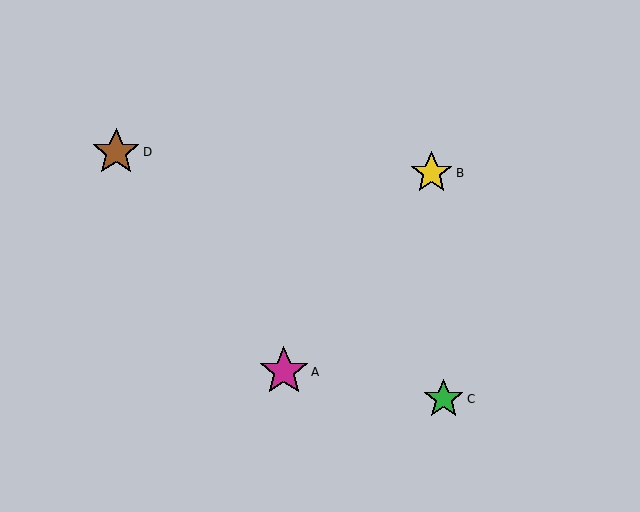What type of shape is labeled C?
Shape C is a green star.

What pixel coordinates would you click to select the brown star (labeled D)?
Click at (116, 152) to select the brown star D.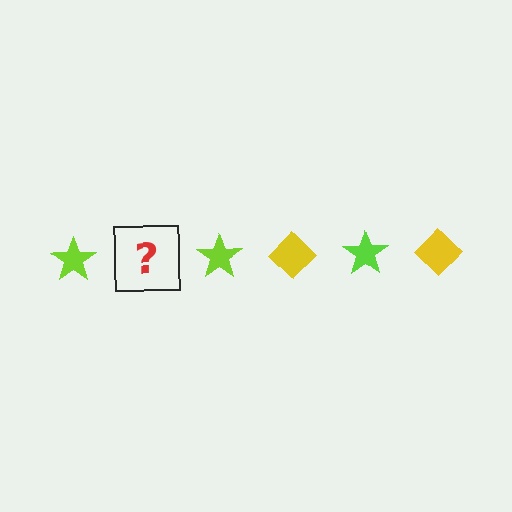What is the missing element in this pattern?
The missing element is a yellow diamond.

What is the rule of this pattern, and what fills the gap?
The rule is that the pattern alternates between lime star and yellow diamond. The gap should be filled with a yellow diamond.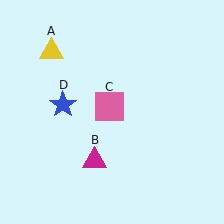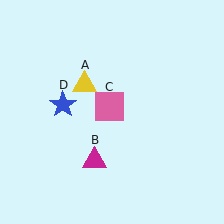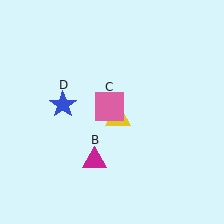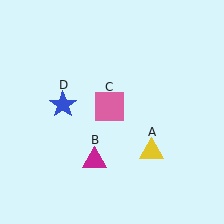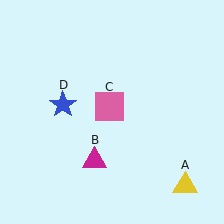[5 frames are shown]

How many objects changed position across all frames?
1 object changed position: yellow triangle (object A).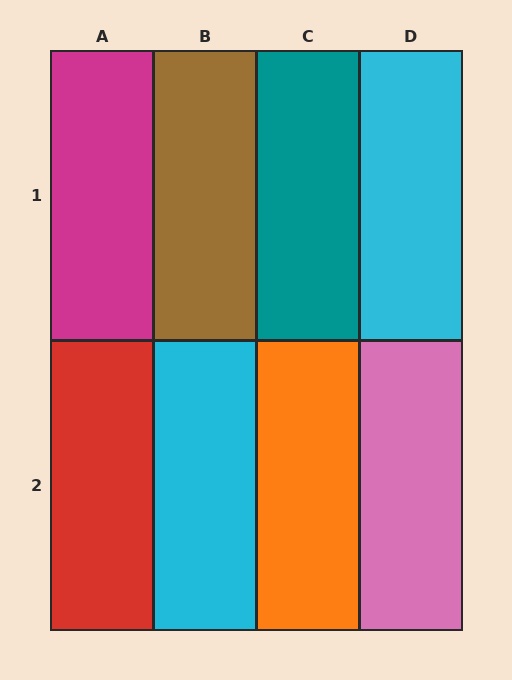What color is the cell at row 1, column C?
Teal.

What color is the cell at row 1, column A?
Magenta.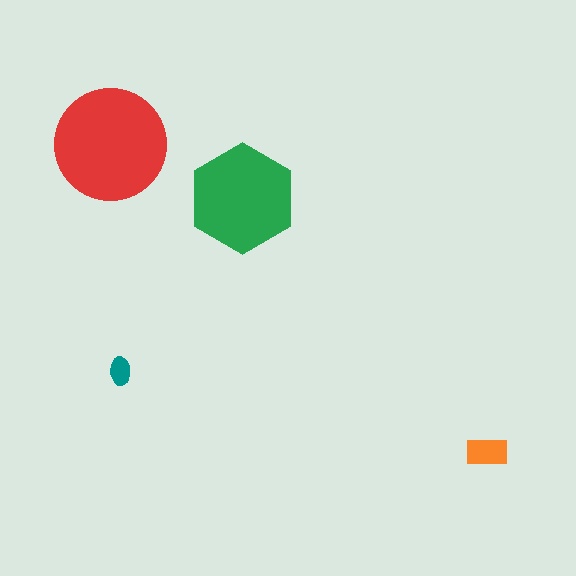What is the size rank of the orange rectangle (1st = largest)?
3rd.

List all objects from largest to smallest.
The red circle, the green hexagon, the orange rectangle, the teal ellipse.